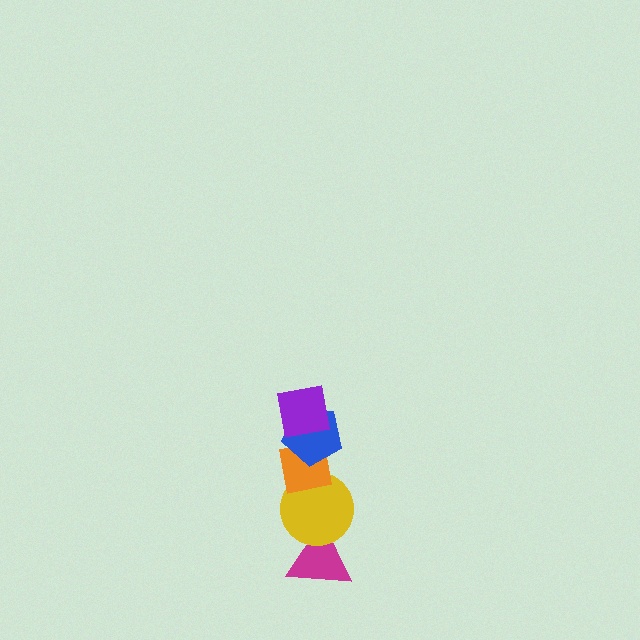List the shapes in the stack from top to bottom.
From top to bottom: the purple square, the blue pentagon, the orange square, the yellow circle, the magenta triangle.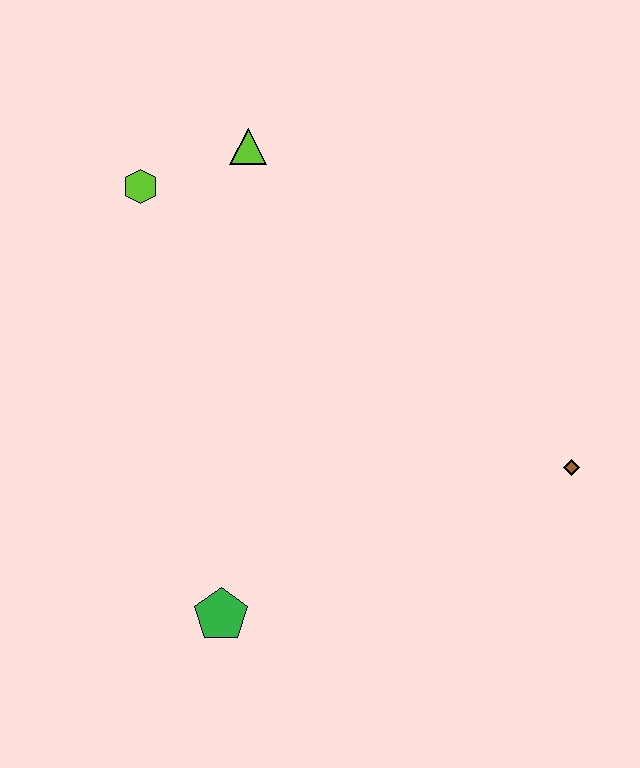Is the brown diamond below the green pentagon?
No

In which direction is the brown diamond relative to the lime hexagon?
The brown diamond is to the right of the lime hexagon.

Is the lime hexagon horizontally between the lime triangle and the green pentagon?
No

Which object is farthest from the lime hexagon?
The brown diamond is farthest from the lime hexagon.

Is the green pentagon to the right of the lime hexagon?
Yes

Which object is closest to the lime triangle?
The lime hexagon is closest to the lime triangle.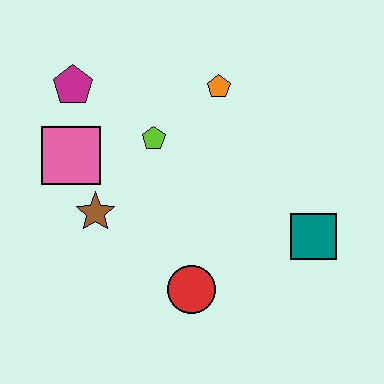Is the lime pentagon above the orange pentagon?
No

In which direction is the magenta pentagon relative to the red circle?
The magenta pentagon is above the red circle.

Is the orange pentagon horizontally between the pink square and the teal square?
Yes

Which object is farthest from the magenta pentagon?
The teal square is farthest from the magenta pentagon.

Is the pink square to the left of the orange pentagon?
Yes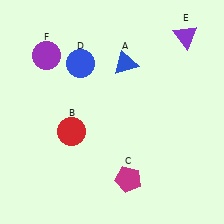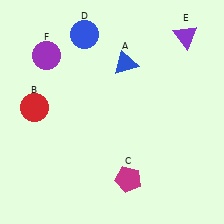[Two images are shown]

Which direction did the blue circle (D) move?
The blue circle (D) moved up.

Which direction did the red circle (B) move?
The red circle (B) moved left.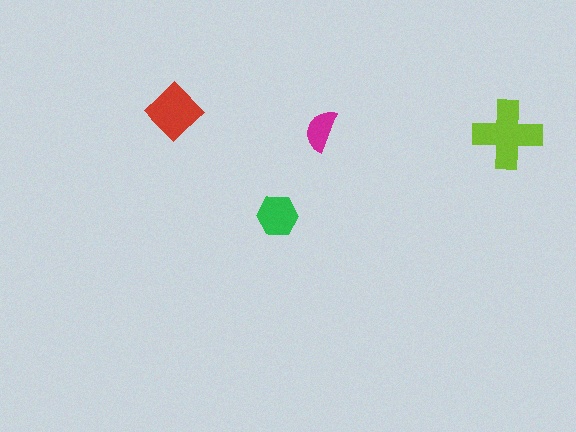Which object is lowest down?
The green hexagon is bottommost.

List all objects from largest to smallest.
The lime cross, the red diamond, the green hexagon, the magenta semicircle.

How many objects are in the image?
There are 4 objects in the image.